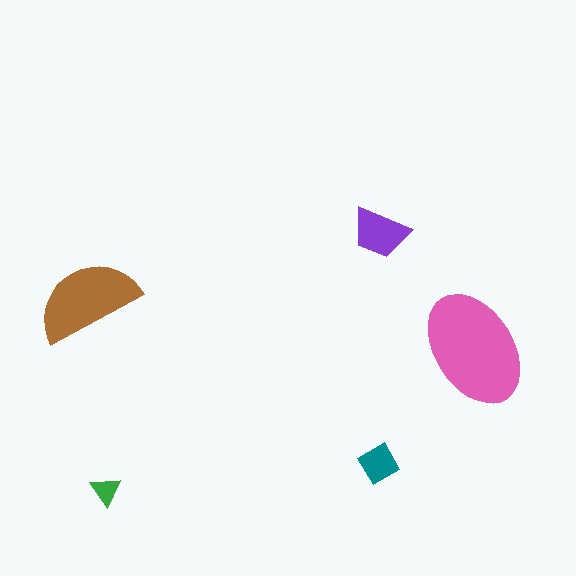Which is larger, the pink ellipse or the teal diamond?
The pink ellipse.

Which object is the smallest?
The green triangle.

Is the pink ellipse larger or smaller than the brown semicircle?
Larger.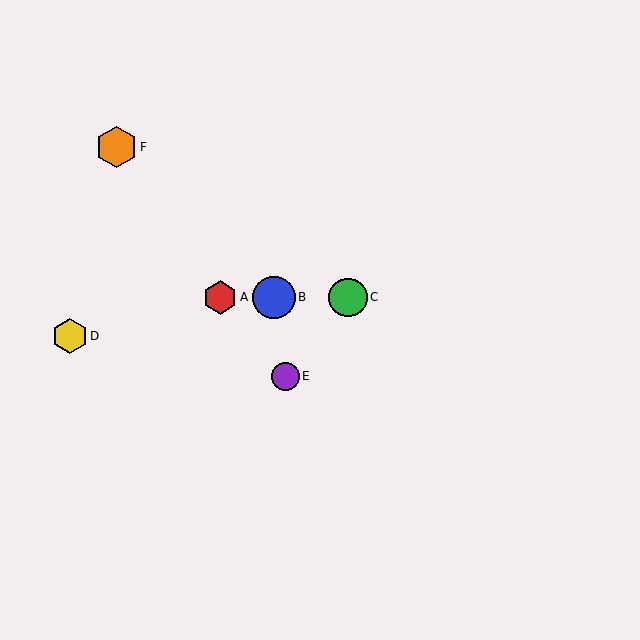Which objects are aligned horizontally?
Objects A, B, C are aligned horizontally.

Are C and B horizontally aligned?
Yes, both are at y≈297.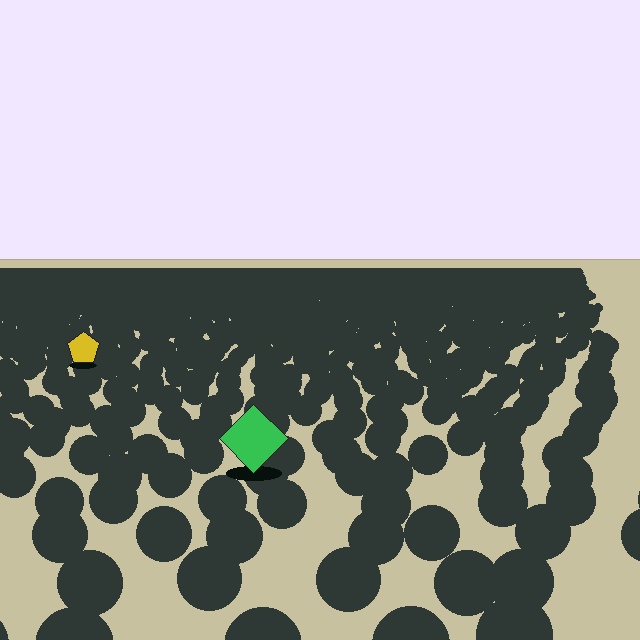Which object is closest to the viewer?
The green diamond is closest. The texture marks near it are larger and more spread out.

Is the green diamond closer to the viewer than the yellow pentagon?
Yes. The green diamond is closer — you can tell from the texture gradient: the ground texture is coarser near it.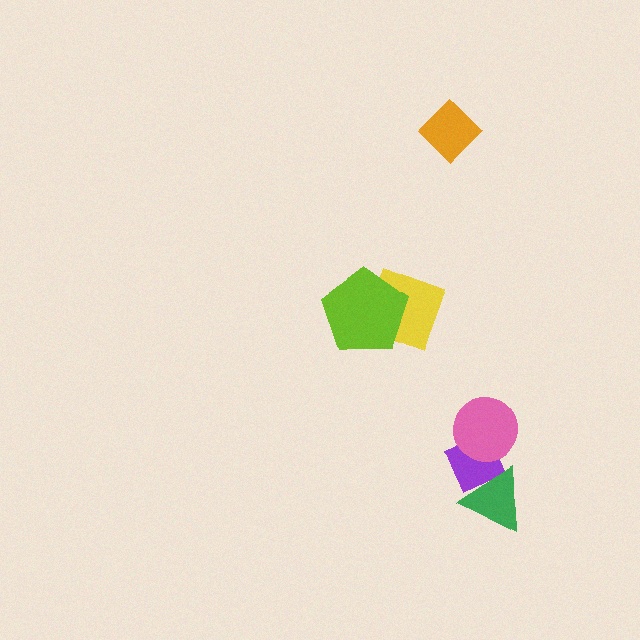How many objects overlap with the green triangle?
1 object overlaps with the green triangle.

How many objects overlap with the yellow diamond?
1 object overlaps with the yellow diamond.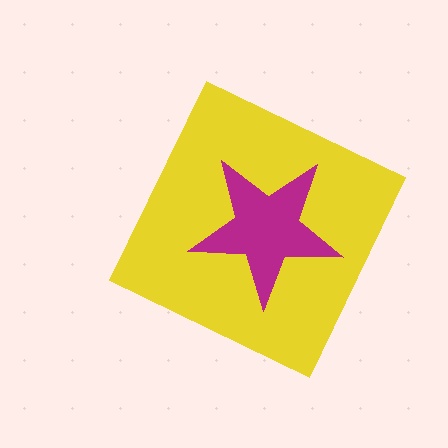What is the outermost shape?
The yellow diamond.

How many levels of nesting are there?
2.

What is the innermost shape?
The magenta star.